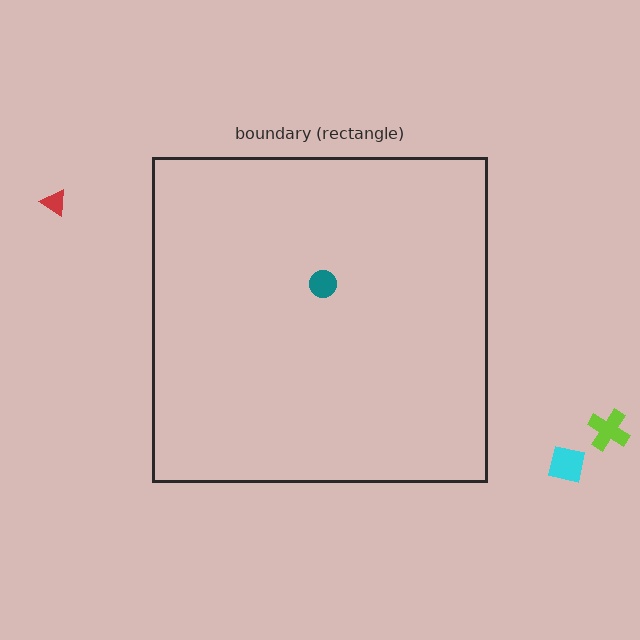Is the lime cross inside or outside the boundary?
Outside.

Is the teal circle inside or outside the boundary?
Inside.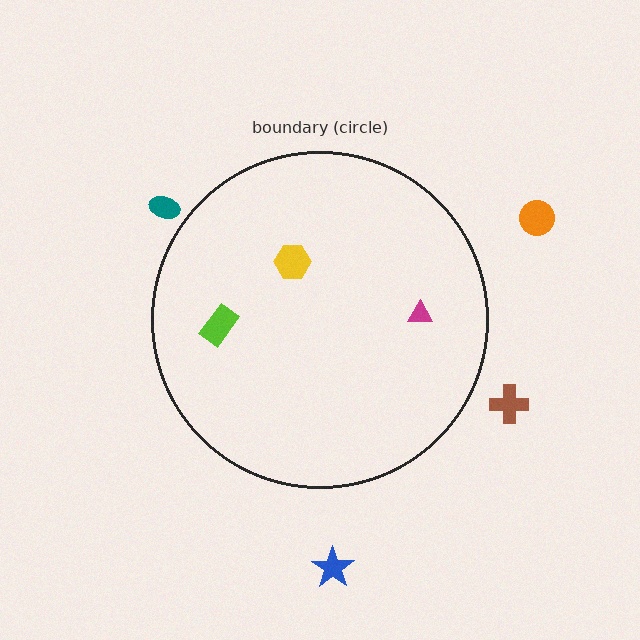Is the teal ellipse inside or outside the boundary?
Outside.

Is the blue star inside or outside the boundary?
Outside.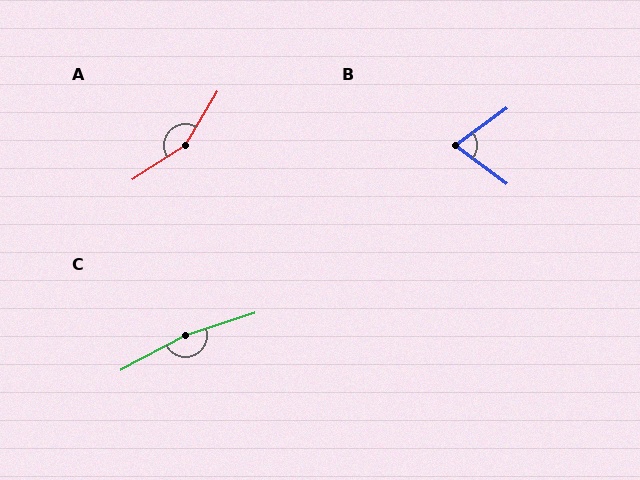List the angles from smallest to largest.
B (73°), A (153°), C (169°).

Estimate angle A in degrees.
Approximately 153 degrees.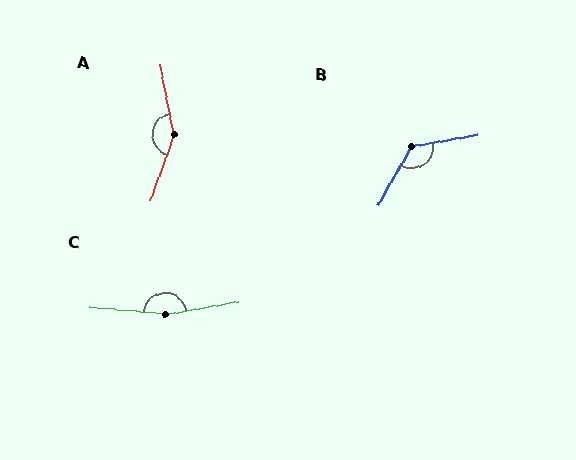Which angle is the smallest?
B, at approximately 129 degrees.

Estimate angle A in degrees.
Approximately 150 degrees.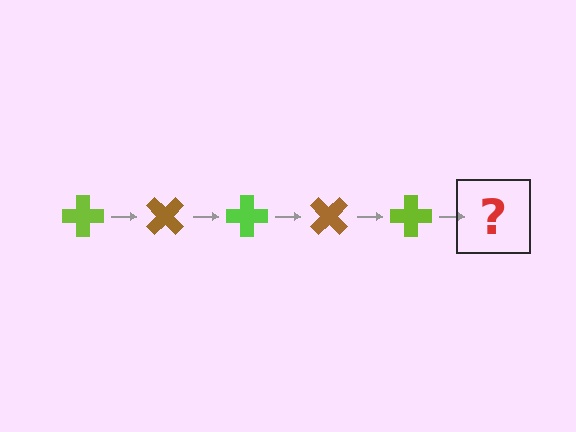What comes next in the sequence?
The next element should be a brown cross, rotated 225 degrees from the start.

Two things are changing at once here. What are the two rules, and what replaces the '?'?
The two rules are that it rotates 45 degrees each step and the color cycles through lime and brown. The '?' should be a brown cross, rotated 225 degrees from the start.